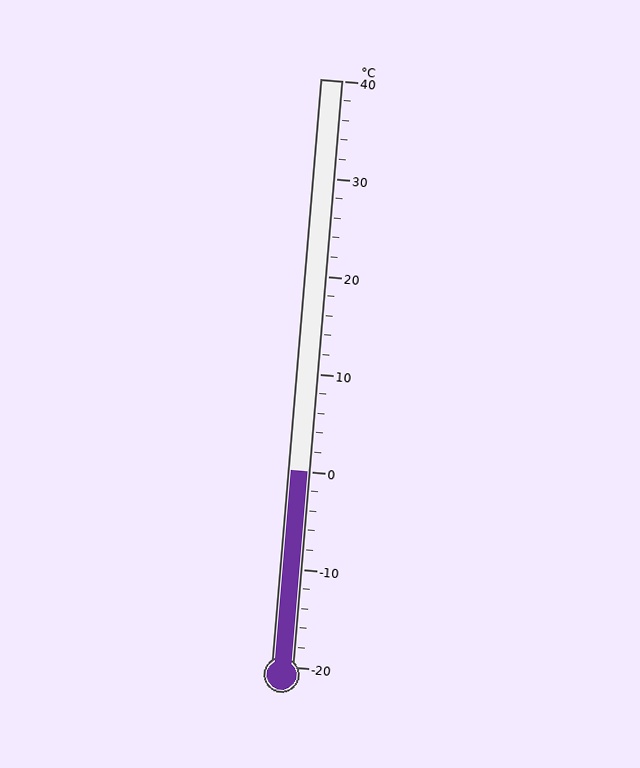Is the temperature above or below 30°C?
The temperature is below 30°C.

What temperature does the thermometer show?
The thermometer shows approximately 0°C.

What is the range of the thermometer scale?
The thermometer scale ranges from -20°C to 40°C.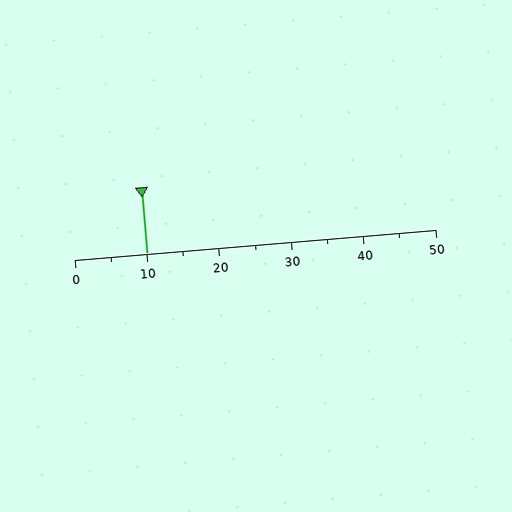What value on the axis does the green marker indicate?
The marker indicates approximately 10.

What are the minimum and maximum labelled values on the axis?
The axis runs from 0 to 50.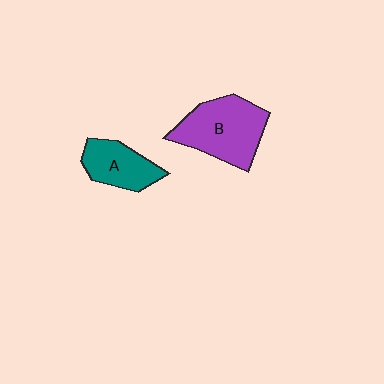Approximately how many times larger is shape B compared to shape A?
Approximately 1.6 times.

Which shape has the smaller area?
Shape A (teal).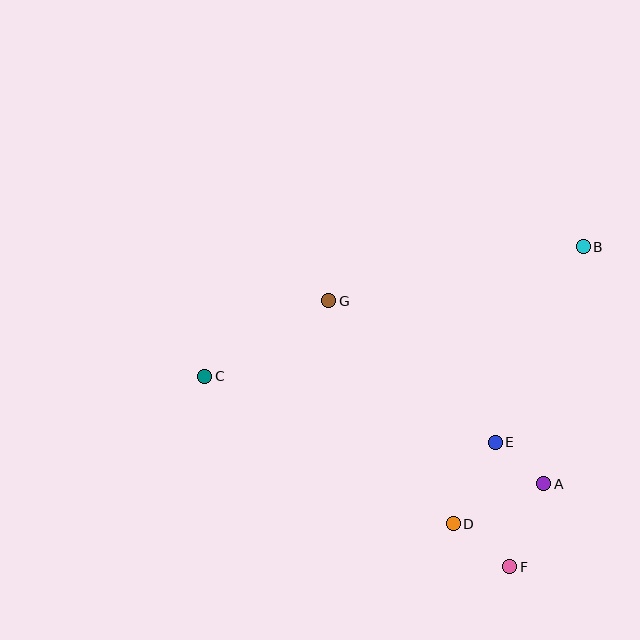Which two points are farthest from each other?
Points B and C are farthest from each other.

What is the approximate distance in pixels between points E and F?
The distance between E and F is approximately 125 pixels.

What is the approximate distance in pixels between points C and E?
The distance between C and E is approximately 298 pixels.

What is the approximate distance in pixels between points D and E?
The distance between D and E is approximately 92 pixels.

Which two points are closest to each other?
Points A and E are closest to each other.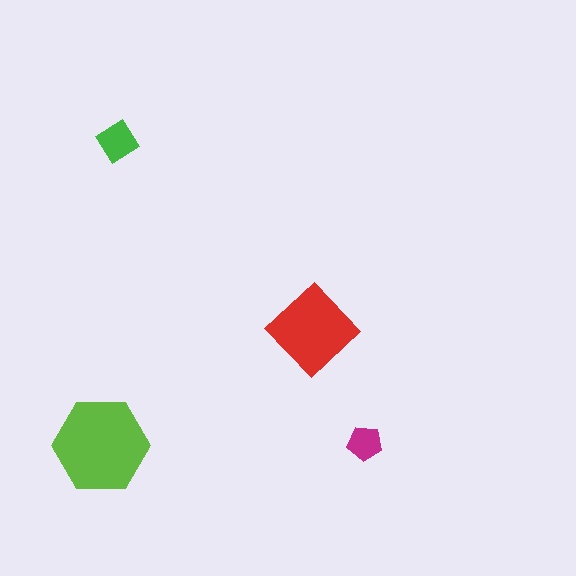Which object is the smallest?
The magenta pentagon.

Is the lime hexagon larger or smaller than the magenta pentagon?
Larger.